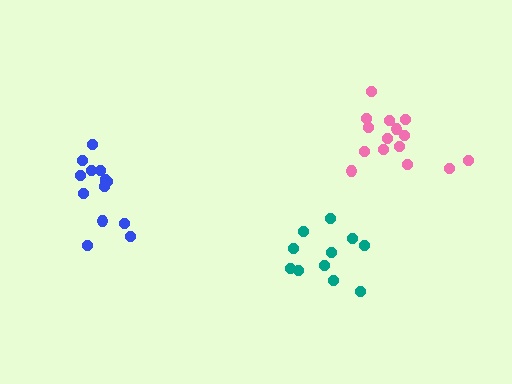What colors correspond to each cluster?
The clusters are colored: pink, teal, blue.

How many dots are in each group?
Group 1: 15 dots, Group 2: 11 dots, Group 3: 14 dots (40 total).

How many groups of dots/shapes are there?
There are 3 groups.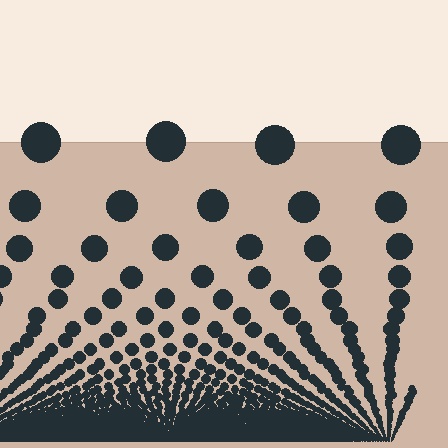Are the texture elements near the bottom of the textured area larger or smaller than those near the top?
Smaller. The gradient is inverted — elements near the bottom are smaller and denser.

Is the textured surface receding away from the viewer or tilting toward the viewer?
The surface appears to tilt toward the viewer. Texture elements get larger and sparser toward the top.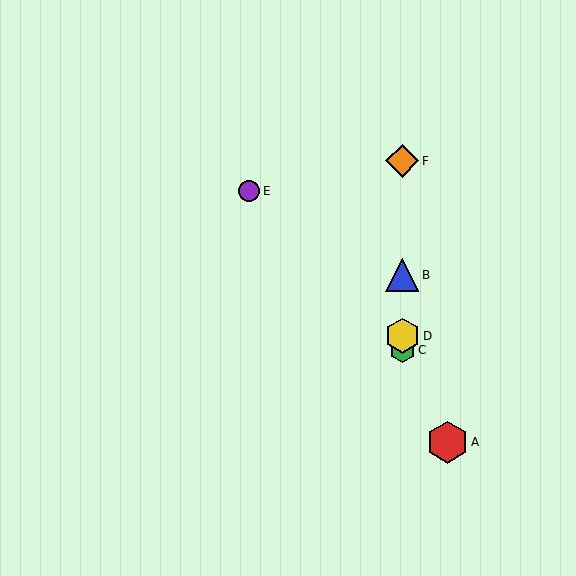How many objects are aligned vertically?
4 objects (B, C, D, F) are aligned vertically.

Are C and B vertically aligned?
Yes, both are at x≈402.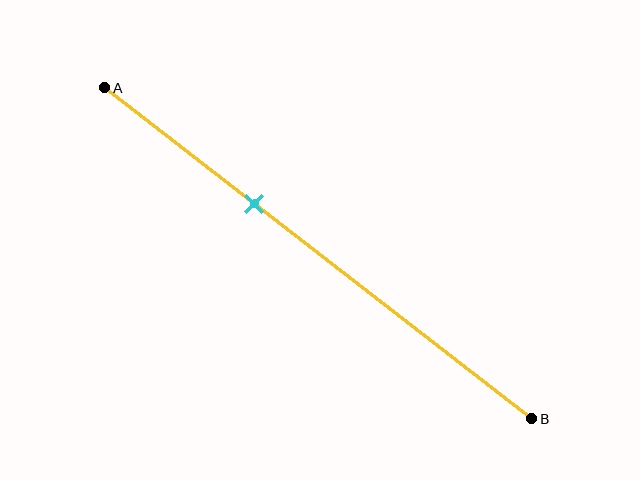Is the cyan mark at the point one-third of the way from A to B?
Yes, the mark is approximately at the one-third point.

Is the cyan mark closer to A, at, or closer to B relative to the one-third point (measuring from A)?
The cyan mark is approximately at the one-third point of segment AB.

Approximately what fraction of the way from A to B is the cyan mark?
The cyan mark is approximately 35% of the way from A to B.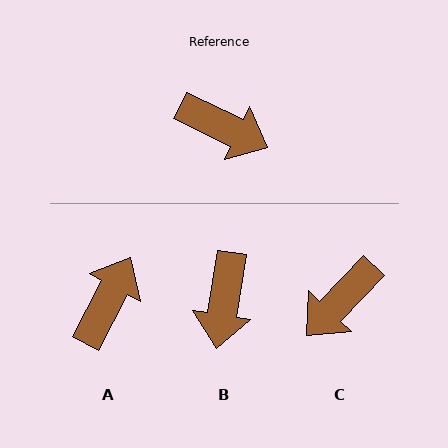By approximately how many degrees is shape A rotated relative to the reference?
Approximately 87 degrees counter-clockwise.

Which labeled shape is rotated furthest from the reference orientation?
C, about 108 degrees away.